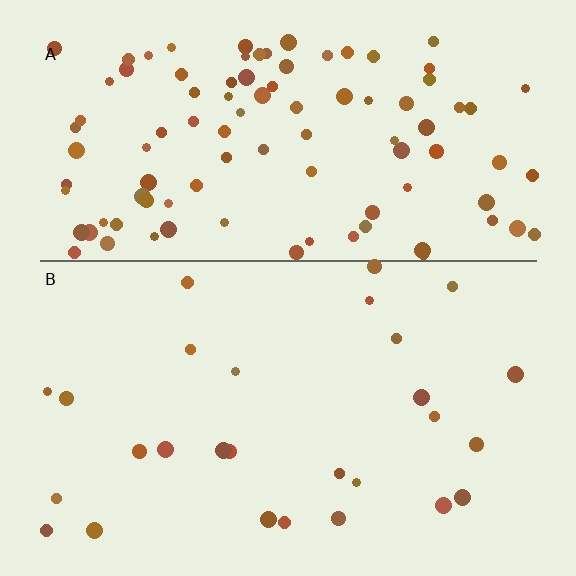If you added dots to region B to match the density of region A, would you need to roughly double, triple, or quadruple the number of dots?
Approximately quadruple.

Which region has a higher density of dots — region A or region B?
A (the top).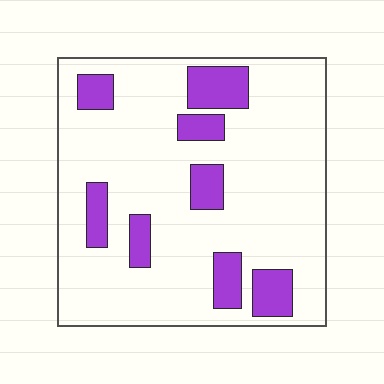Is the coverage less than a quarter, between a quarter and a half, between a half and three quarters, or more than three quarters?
Less than a quarter.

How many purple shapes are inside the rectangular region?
8.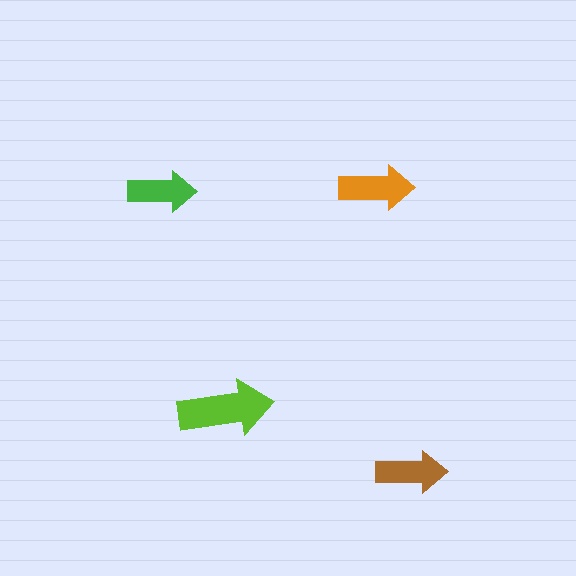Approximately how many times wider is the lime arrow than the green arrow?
About 1.5 times wider.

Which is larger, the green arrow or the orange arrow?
The orange one.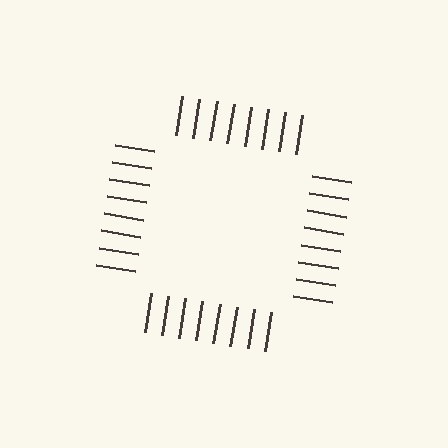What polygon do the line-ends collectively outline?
An illusory square — the line segments terminate on its edges but no continuous stroke is drawn.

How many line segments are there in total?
32 — 8 along each of the 4 edges.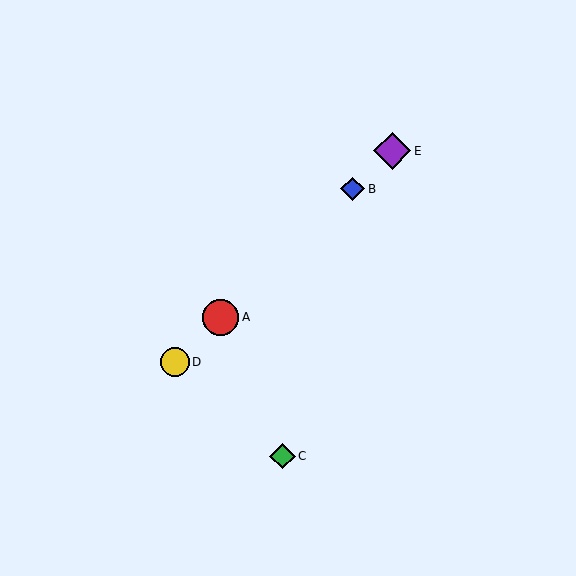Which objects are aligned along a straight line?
Objects A, B, D, E are aligned along a straight line.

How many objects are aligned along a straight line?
4 objects (A, B, D, E) are aligned along a straight line.